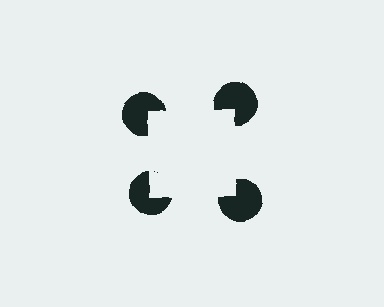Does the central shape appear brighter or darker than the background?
It typically appears slightly brighter than the background, even though no actual brightness change is drawn.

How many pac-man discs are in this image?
There are 4 — one at each vertex of the illusory square.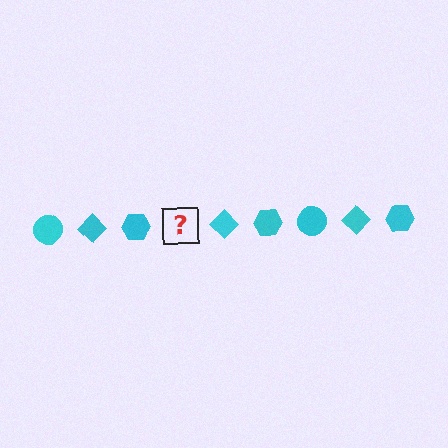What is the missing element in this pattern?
The missing element is a cyan circle.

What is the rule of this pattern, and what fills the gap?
The rule is that the pattern cycles through circle, diamond, hexagon shapes in cyan. The gap should be filled with a cyan circle.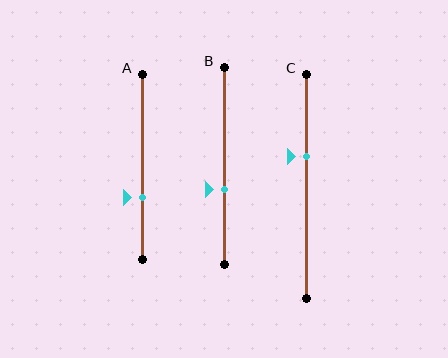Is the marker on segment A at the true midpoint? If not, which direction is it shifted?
No, the marker on segment A is shifted downward by about 16% of the segment length.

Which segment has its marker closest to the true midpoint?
Segment B has its marker closest to the true midpoint.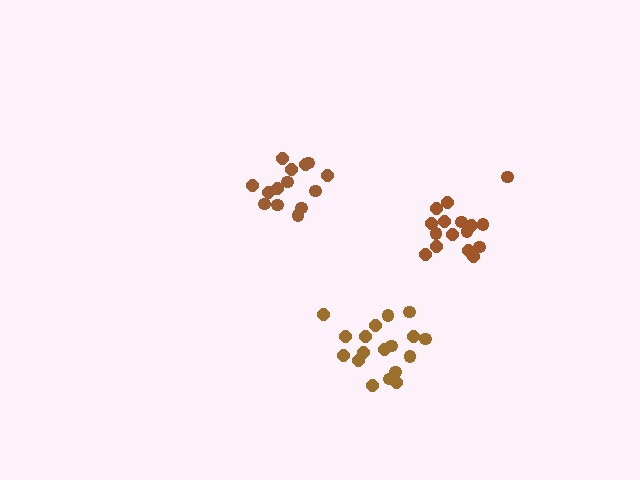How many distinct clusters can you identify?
There are 3 distinct clusters.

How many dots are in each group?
Group 1: 14 dots, Group 2: 16 dots, Group 3: 18 dots (48 total).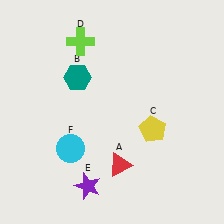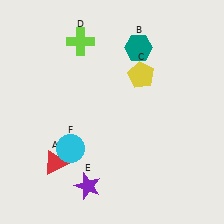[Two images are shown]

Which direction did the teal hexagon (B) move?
The teal hexagon (B) moved right.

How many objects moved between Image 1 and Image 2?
3 objects moved between the two images.